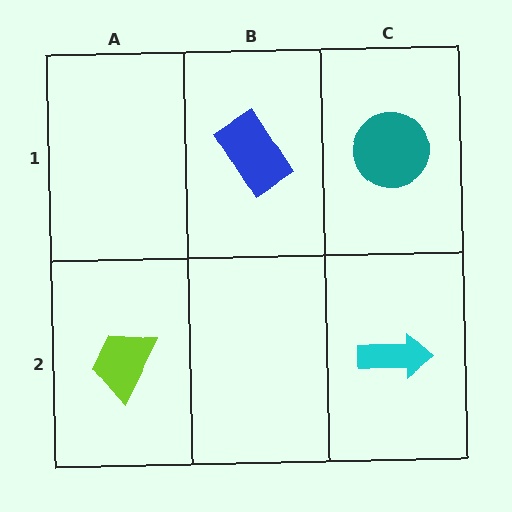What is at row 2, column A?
A lime trapezoid.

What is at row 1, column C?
A teal circle.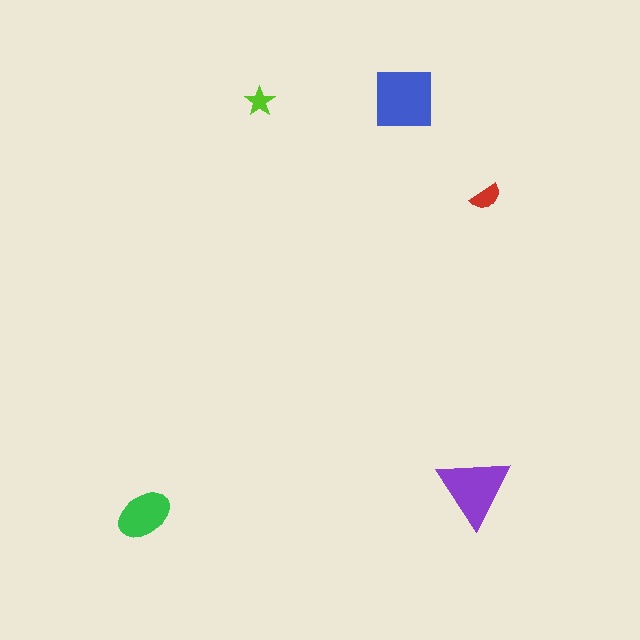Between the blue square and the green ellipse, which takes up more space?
The blue square.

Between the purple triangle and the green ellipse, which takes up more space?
The purple triangle.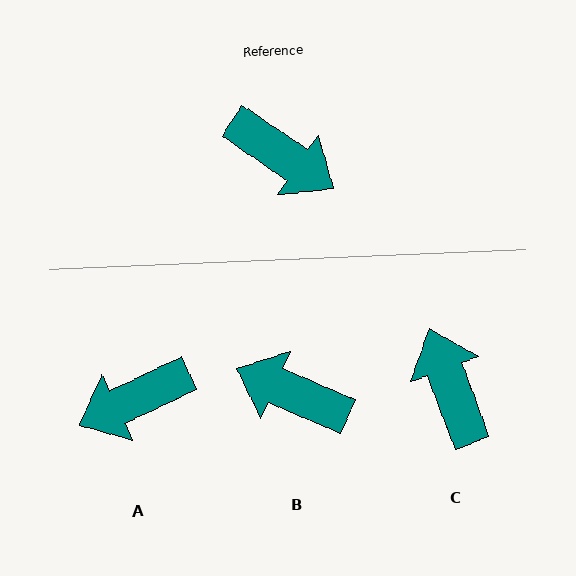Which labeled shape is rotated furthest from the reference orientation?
B, about 170 degrees away.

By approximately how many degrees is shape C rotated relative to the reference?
Approximately 144 degrees counter-clockwise.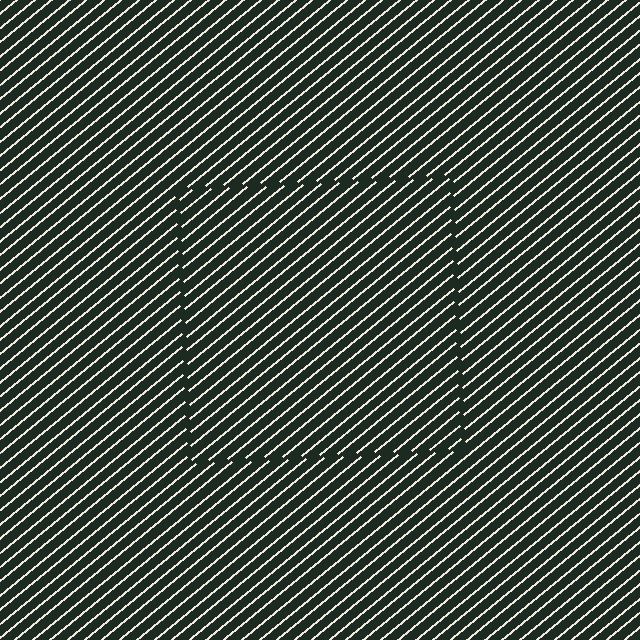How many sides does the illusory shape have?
4 sides — the line-ends trace a square.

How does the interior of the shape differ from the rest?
The interior of the shape contains the same grating, shifted by half a period — the contour is defined by the phase discontinuity where line-ends from the inner and outer gratings abut.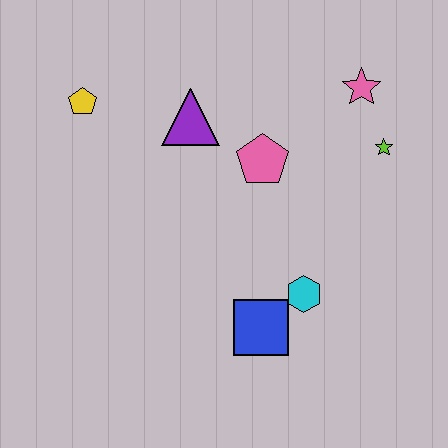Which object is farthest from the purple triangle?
The blue square is farthest from the purple triangle.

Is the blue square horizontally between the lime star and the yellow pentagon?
Yes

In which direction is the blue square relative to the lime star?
The blue square is below the lime star.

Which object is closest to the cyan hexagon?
The blue square is closest to the cyan hexagon.